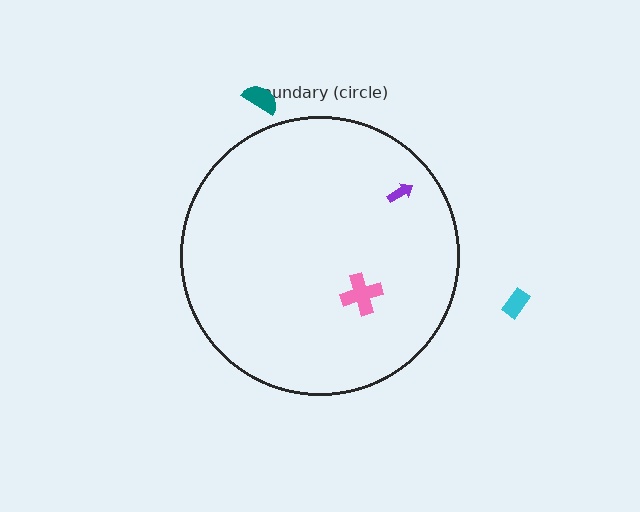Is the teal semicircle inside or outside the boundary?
Outside.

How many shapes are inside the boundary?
2 inside, 2 outside.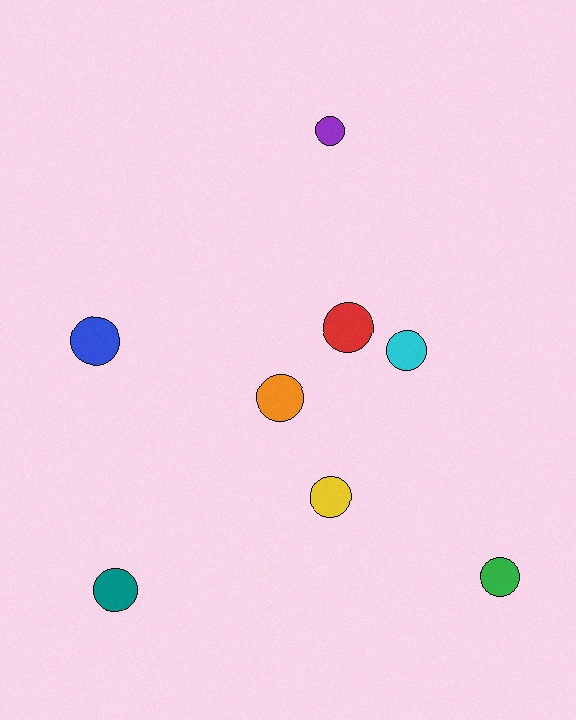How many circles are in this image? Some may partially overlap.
There are 8 circles.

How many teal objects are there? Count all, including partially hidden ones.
There is 1 teal object.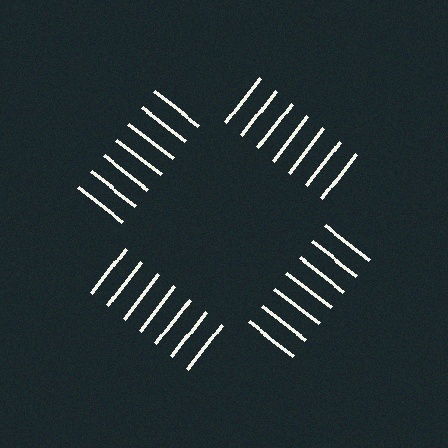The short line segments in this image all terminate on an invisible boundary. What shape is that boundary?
An illusory square — the line segments terminate on its edges but no continuous stroke is drawn.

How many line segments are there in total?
28 — 7 along each of the 4 edges.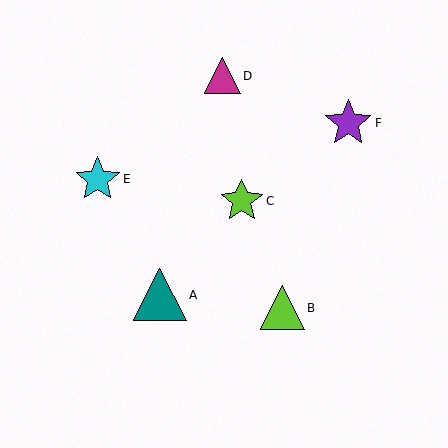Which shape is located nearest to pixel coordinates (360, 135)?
The purple star (labeled F) at (348, 123) is nearest to that location.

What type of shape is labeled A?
Shape A is a teal triangle.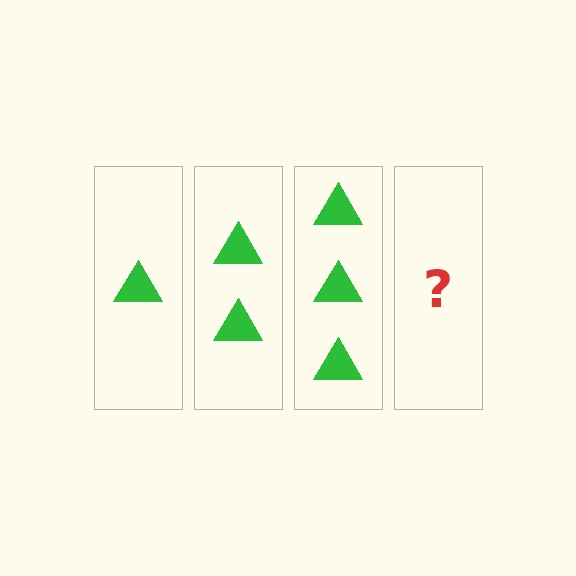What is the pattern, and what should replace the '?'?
The pattern is that each step adds one more triangle. The '?' should be 4 triangles.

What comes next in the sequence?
The next element should be 4 triangles.